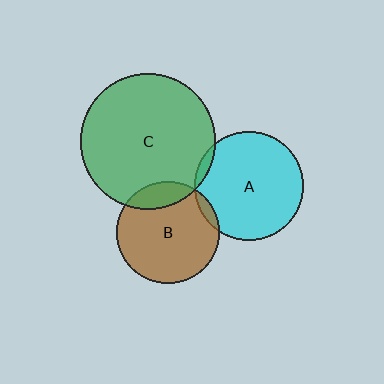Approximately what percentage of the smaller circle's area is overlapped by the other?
Approximately 15%.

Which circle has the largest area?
Circle C (green).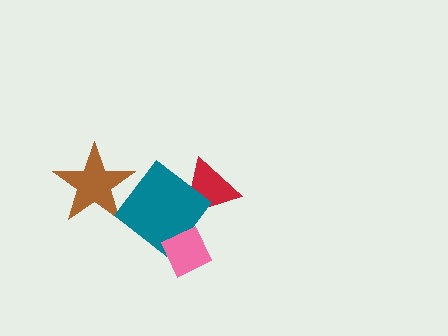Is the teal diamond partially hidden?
Yes, it is partially covered by another shape.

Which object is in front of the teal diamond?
The pink diamond is in front of the teal diamond.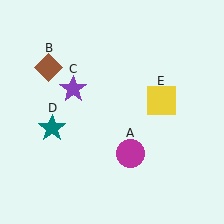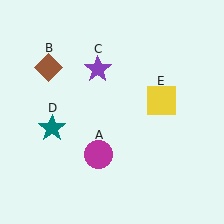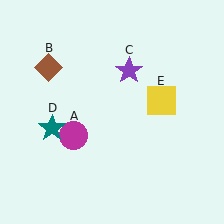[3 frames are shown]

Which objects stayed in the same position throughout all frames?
Brown diamond (object B) and teal star (object D) and yellow square (object E) remained stationary.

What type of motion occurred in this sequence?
The magenta circle (object A), purple star (object C) rotated clockwise around the center of the scene.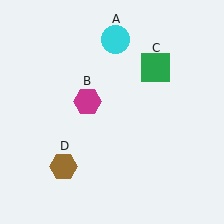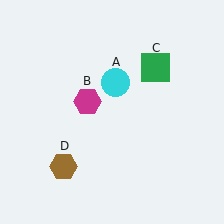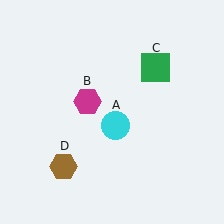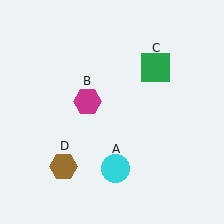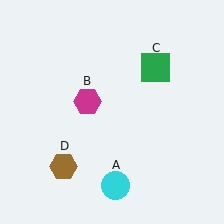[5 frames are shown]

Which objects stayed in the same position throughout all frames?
Magenta hexagon (object B) and green square (object C) and brown hexagon (object D) remained stationary.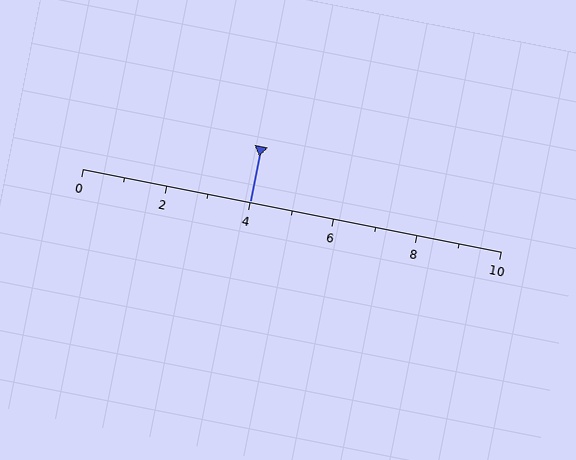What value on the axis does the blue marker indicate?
The marker indicates approximately 4.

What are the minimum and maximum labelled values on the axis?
The axis runs from 0 to 10.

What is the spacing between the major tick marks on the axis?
The major ticks are spaced 2 apart.